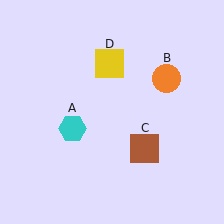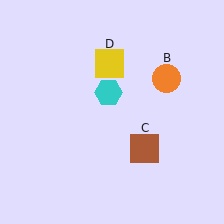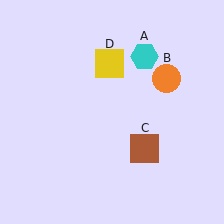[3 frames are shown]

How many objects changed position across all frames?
1 object changed position: cyan hexagon (object A).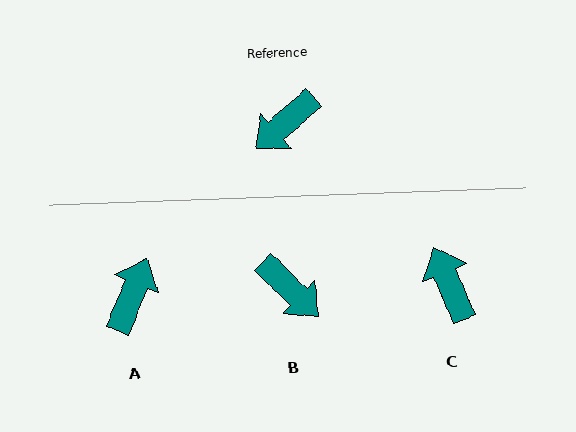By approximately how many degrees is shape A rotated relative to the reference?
Approximately 154 degrees clockwise.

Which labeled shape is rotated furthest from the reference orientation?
A, about 154 degrees away.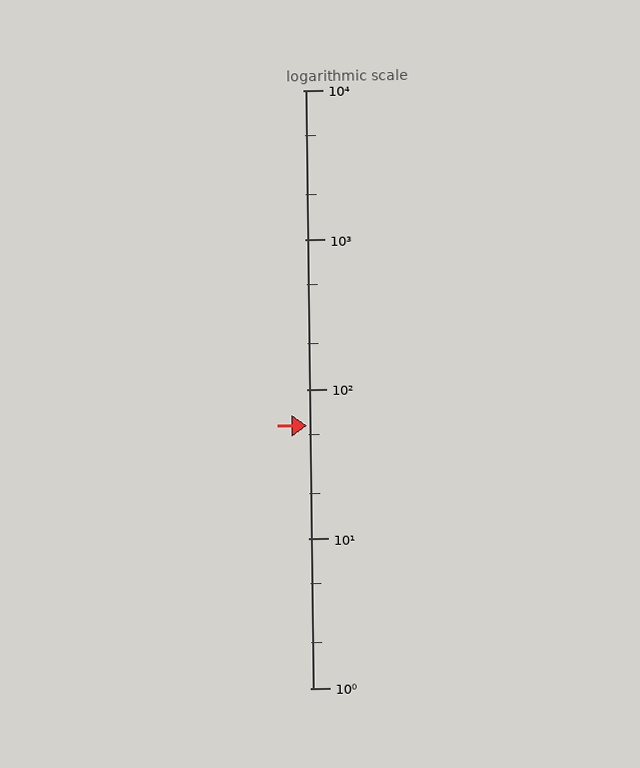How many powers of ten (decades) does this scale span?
The scale spans 4 decades, from 1 to 10000.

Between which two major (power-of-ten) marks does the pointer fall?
The pointer is between 10 and 100.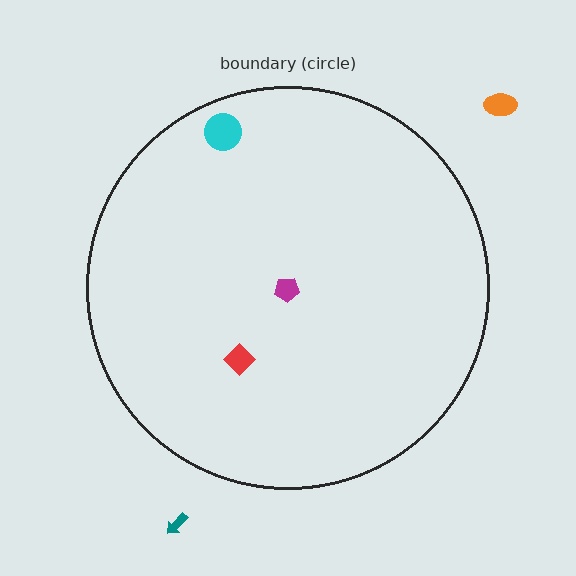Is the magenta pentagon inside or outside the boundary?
Inside.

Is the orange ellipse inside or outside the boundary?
Outside.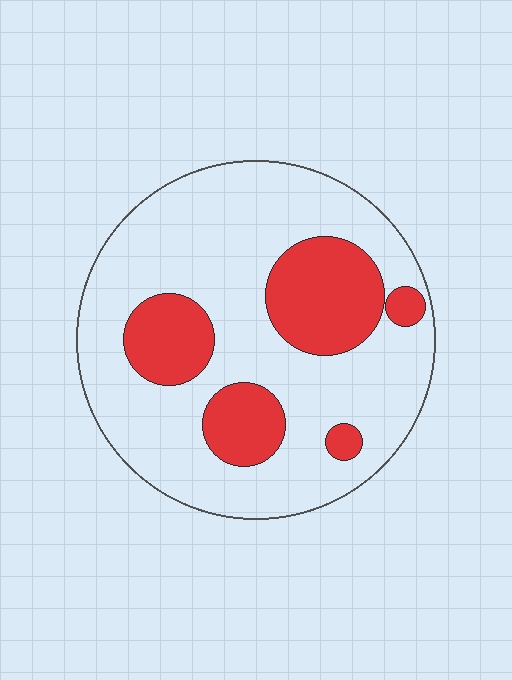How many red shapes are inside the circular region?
5.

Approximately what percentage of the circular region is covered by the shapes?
Approximately 25%.